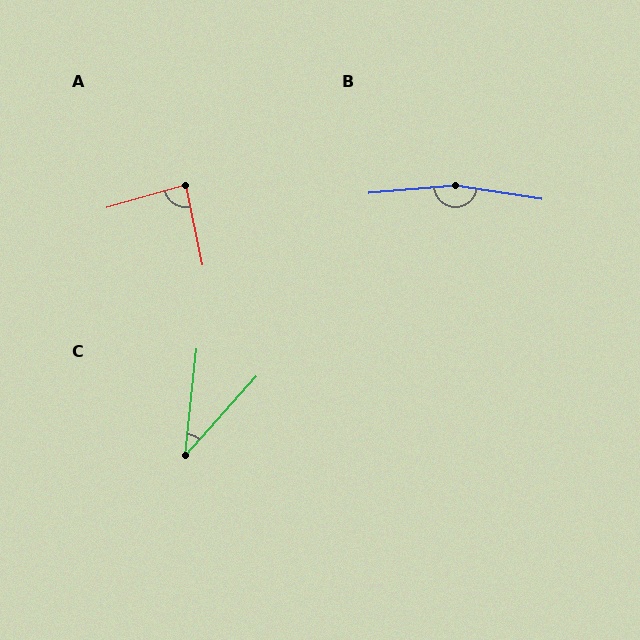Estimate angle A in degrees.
Approximately 85 degrees.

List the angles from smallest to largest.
C (36°), A (85°), B (166°).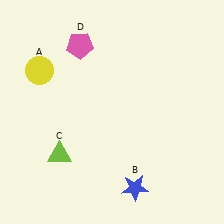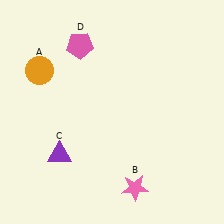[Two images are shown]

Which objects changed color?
A changed from yellow to orange. B changed from blue to pink. C changed from lime to purple.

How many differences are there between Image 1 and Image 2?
There are 3 differences between the two images.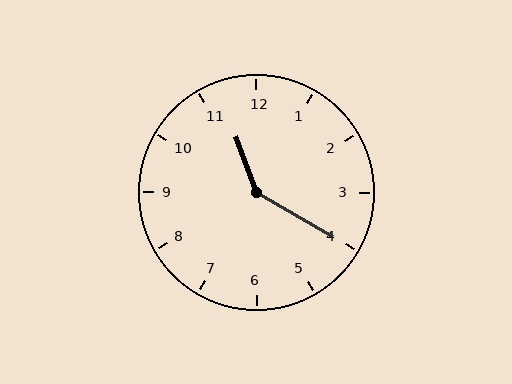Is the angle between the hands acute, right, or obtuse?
It is obtuse.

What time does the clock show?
11:20.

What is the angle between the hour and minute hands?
Approximately 140 degrees.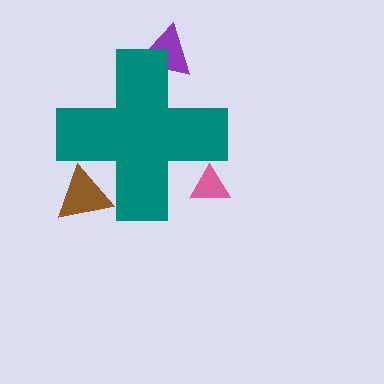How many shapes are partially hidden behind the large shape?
3 shapes are partially hidden.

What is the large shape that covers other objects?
A teal cross.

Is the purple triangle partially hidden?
Yes, the purple triangle is partially hidden behind the teal cross.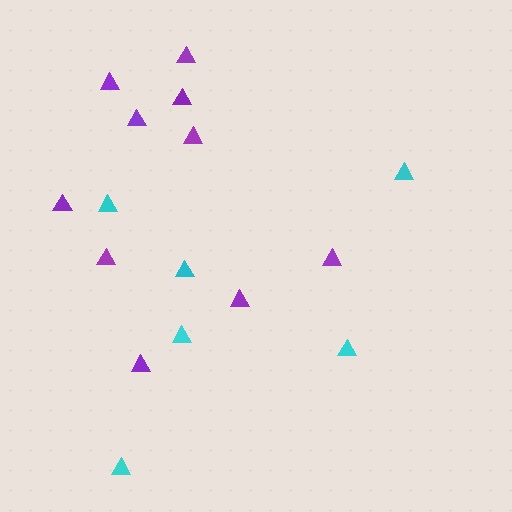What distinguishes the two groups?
There are 2 groups: one group of purple triangles (10) and one group of cyan triangles (6).